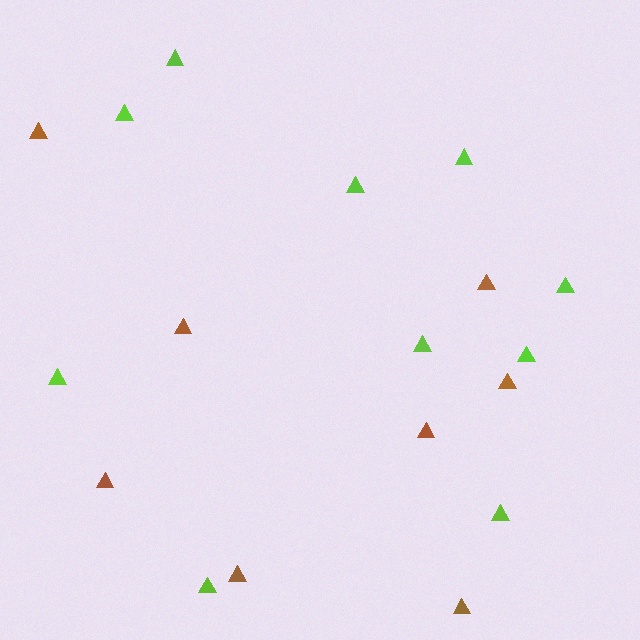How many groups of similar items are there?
There are 2 groups: one group of brown triangles (8) and one group of lime triangles (10).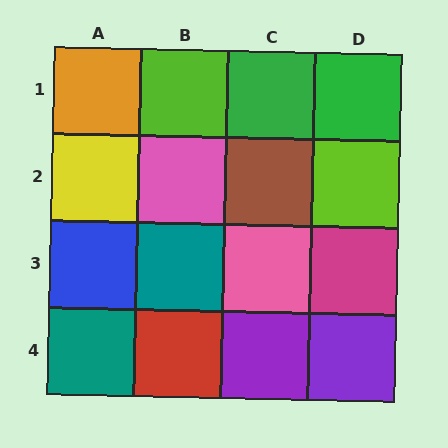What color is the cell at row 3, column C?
Pink.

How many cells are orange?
1 cell is orange.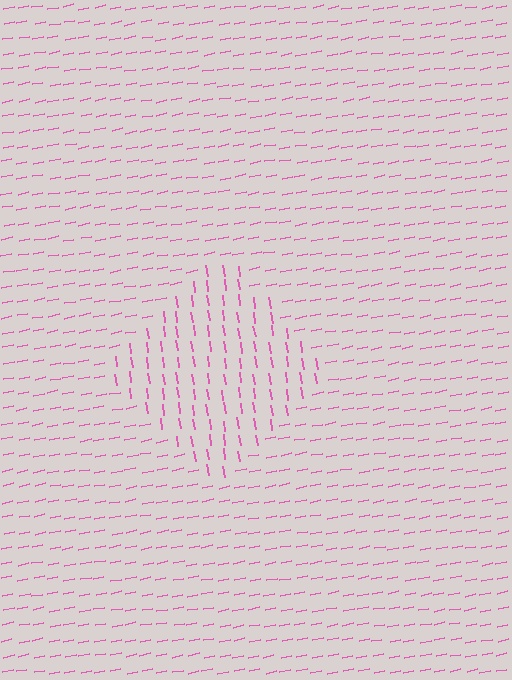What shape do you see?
I see a diamond.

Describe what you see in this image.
The image is filled with small pink line segments. A diamond region in the image has lines oriented differently from the surrounding lines, creating a visible texture boundary.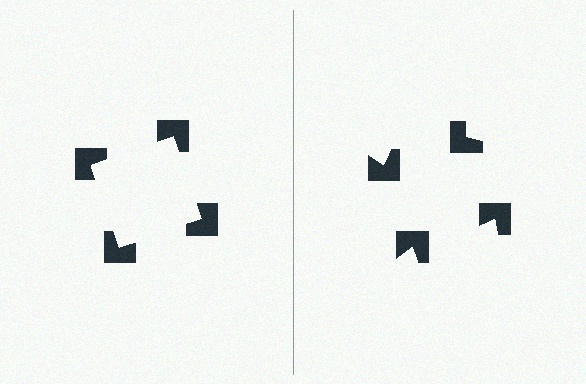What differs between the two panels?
The notched squares are positioned identically on both sides; only the wedge orientations differ. On the left they align to a square; on the right they are misaligned.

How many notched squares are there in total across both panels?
8 — 4 on each side.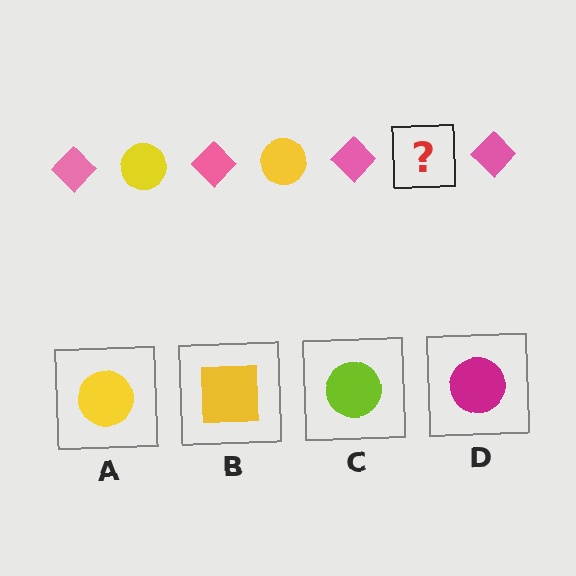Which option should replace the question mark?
Option A.